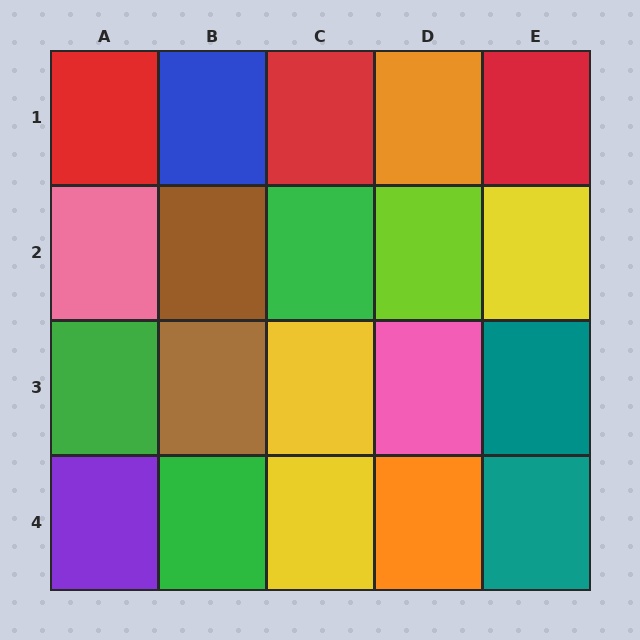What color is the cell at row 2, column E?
Yellow.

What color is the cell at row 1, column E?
Red.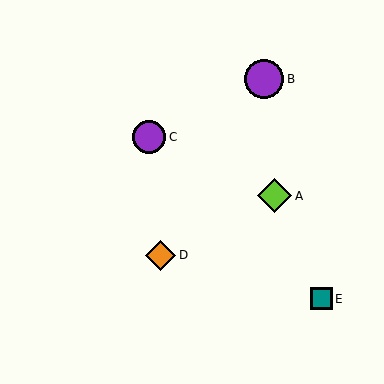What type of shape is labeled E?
Shape E is a teal square.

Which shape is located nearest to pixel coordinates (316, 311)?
The teal square (labeled E) at (321, 299) is nearest to that location.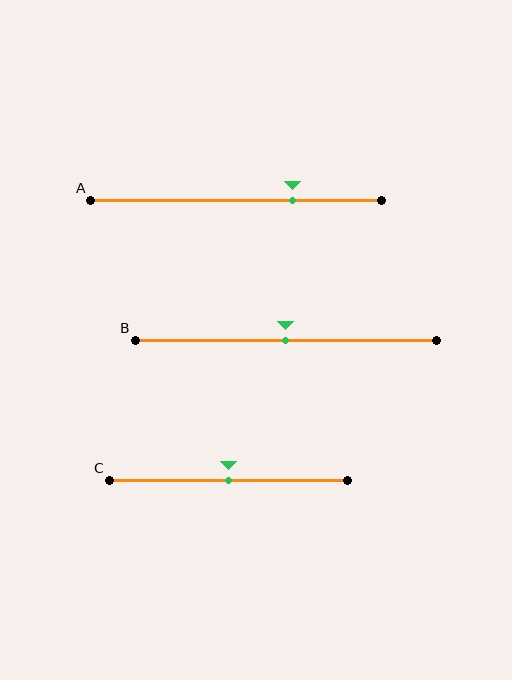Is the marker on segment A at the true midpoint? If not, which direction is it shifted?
No, the marker on segment A is shifted to the right by about 19% of the segment length.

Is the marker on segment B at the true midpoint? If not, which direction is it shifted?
Yes, the marker on segment B is at the true midpoint.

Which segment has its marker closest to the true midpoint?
Segment B has its marker closest to the true midpoint.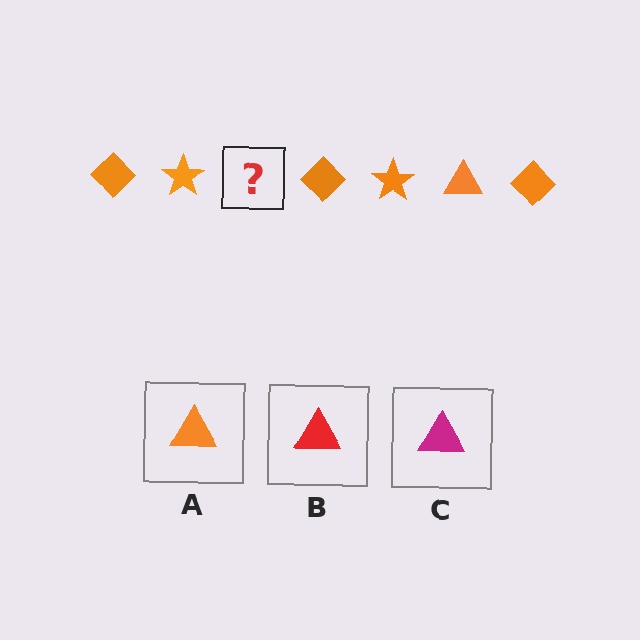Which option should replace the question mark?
Option A.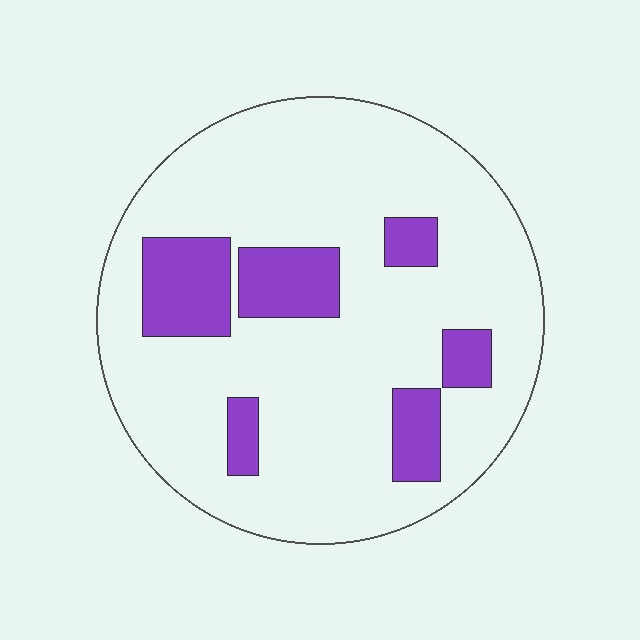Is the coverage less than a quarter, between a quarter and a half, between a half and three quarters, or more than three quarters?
Less than a quarter.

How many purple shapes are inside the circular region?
6.